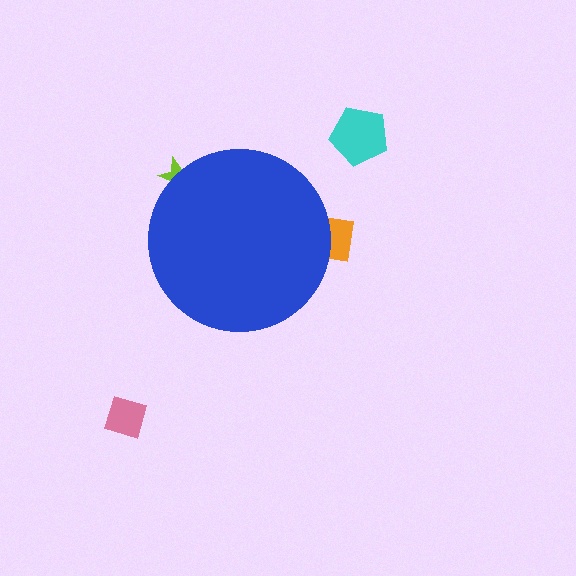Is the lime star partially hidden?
Yes, the lime star is partially hidden behind the blue circle.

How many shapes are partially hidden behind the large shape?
2 shapes are partially hidden.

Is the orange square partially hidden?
Yes, the orange square is partially hidden behind the blue circle.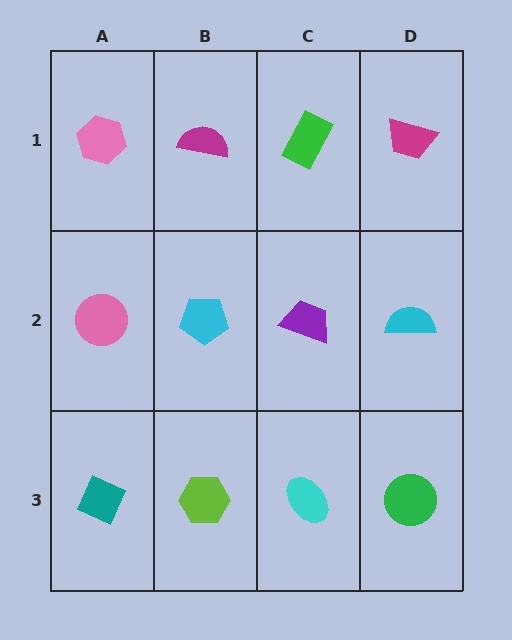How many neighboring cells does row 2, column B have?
4.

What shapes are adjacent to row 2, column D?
A magenta trapezoid (row 1, column D), a green circle (row 3, column D), a purple trapezoid (row 2, column C).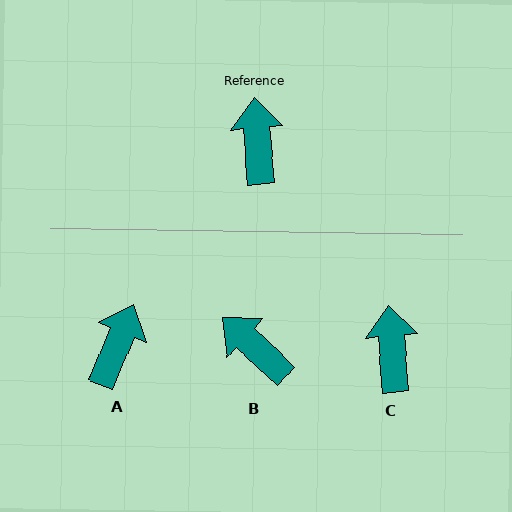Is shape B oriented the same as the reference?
No, it is off by about 42 degrees.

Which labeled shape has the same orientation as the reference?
C.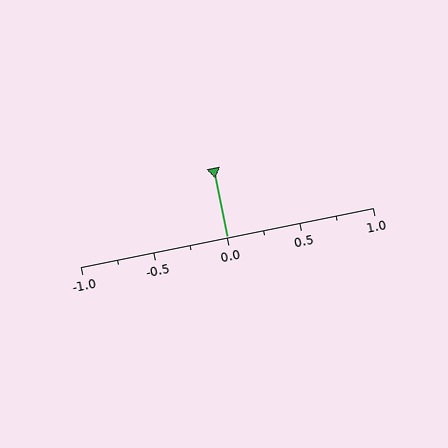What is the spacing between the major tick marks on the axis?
The major ticks are spaced 0.5 apart.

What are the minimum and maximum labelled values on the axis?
The axis runs from -1.0 to 1.0.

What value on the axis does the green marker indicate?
The marker indicates approximately 0.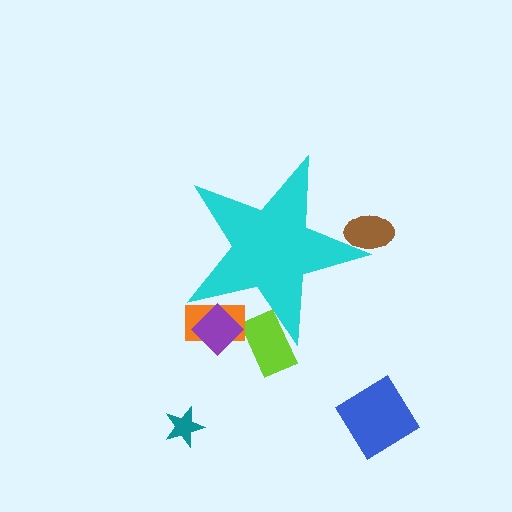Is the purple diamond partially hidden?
Yes, the purple diamond is partially hidden behind the cyan star.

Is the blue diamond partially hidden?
No, the blue diamond is fully visible.